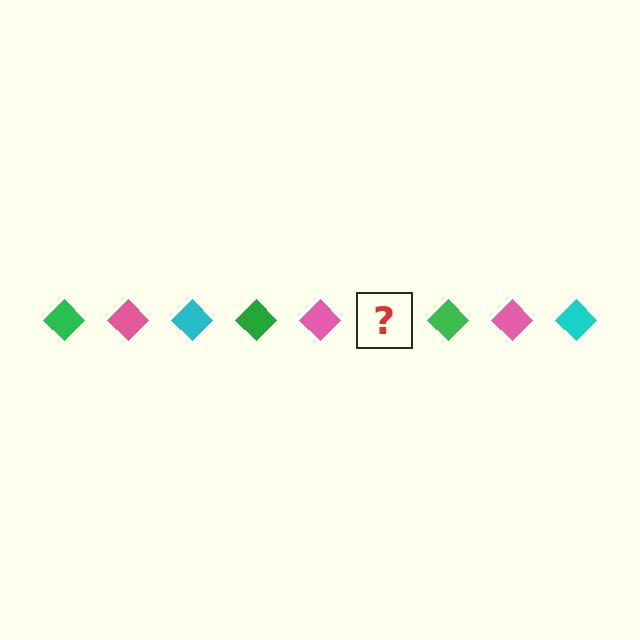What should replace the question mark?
The question mark should be replaced with a cyan diamond.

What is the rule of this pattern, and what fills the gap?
The rule is that the pattern cycles through green, pink, cyan diamonds. The gap should be filled with a cyan diamond.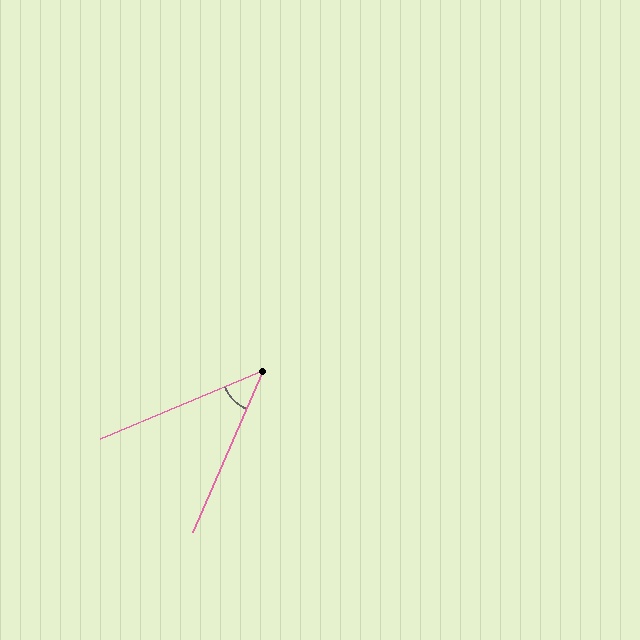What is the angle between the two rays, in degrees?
Approximately 44 degrees.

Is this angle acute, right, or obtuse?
It is acute.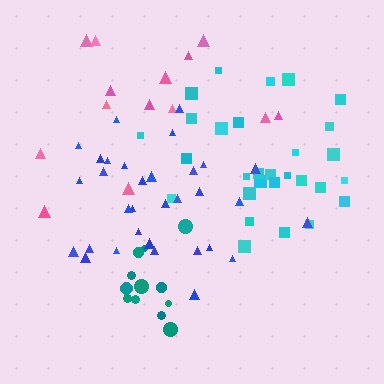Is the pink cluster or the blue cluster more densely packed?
Blue.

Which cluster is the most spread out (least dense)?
Pink.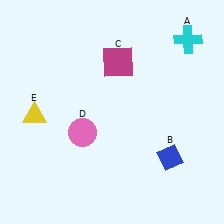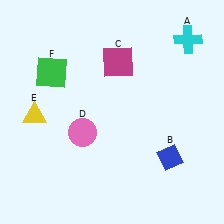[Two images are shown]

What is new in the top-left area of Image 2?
A green square (F) was added in the top-left area of Image 2.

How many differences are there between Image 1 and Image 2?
There is 1 difference between the two images.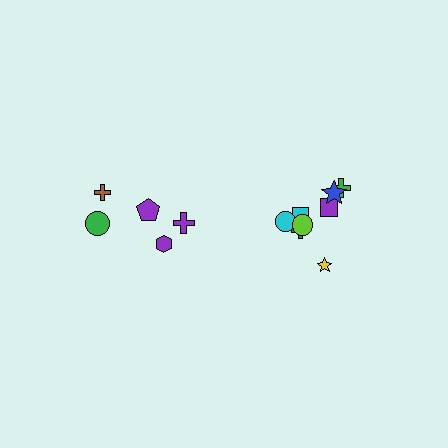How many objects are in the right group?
There are 8 objects.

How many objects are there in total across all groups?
There are 13 objects.